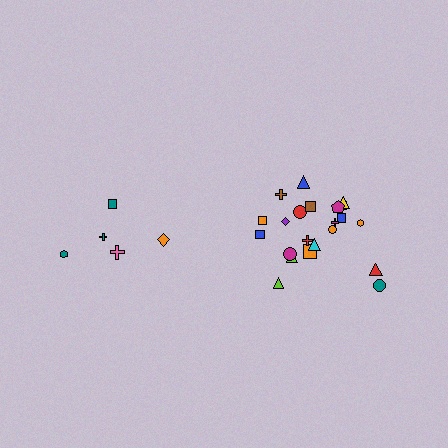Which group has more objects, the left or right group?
The right group.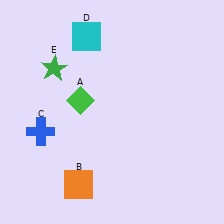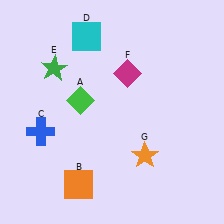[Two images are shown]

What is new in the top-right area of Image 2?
A magenta diamond (F) was added in the top-right area of Image 2.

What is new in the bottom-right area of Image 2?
An orange star (G) was added in the bottom-right area of Image 2.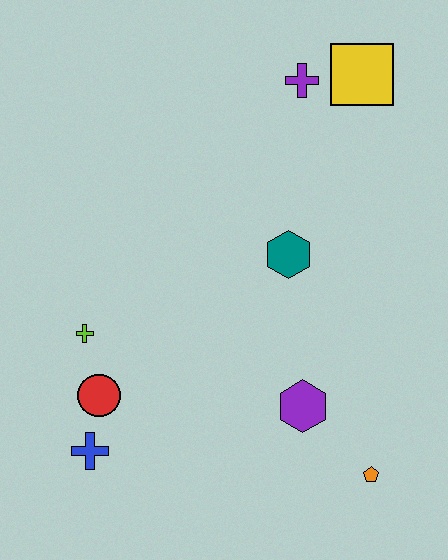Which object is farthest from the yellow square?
The blue cross is farthest from the yellow square.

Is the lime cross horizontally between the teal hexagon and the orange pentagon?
No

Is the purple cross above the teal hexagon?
Yes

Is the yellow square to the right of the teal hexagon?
Yes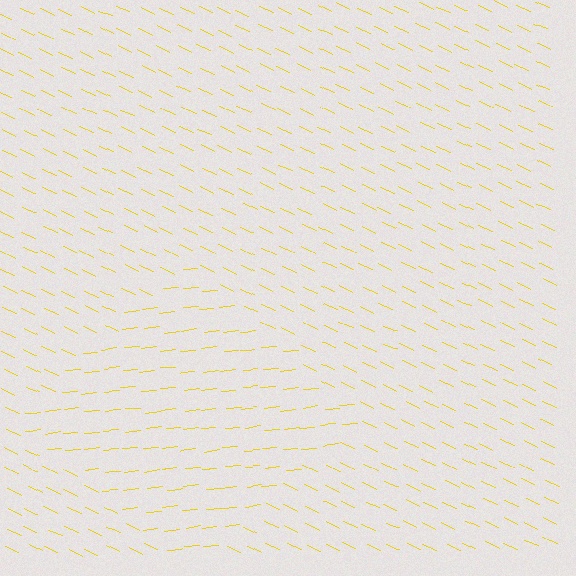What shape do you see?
I see a diamond.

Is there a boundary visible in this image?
Yes, there is a texture boundary formed by a change in line orientation.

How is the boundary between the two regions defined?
The boundary is defined purely by a change in line orientation (approximately 31 degrees difference). All lines are the same color and thickness.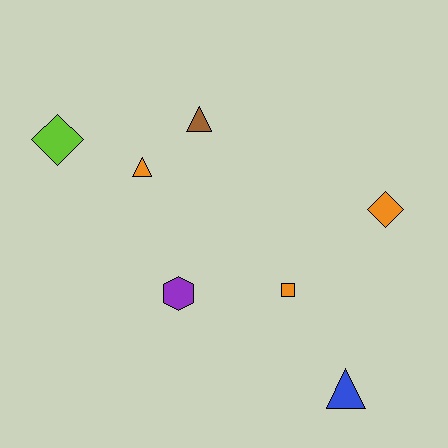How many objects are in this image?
There are 7 objects.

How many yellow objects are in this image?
There are no yellow objects.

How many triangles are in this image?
There are 3 triangles.